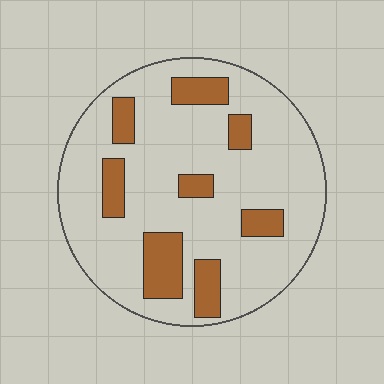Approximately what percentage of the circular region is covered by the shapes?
Approximately 20%.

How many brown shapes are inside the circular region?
8.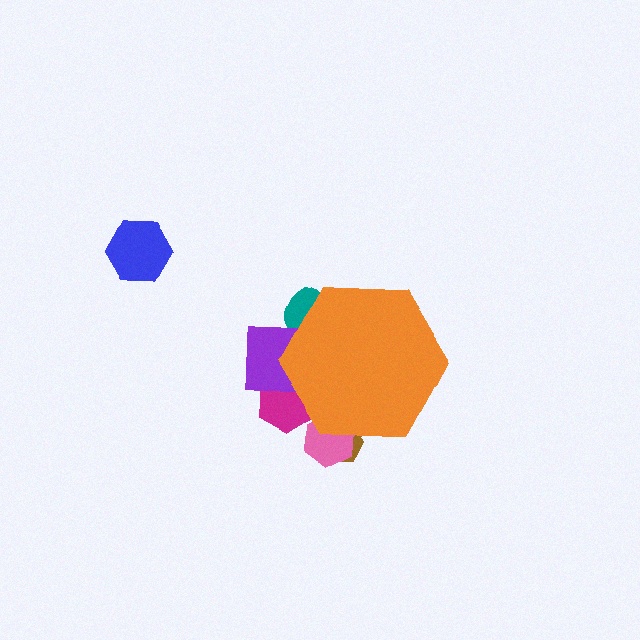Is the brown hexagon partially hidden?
Yes, the brown hexagon is partially hidden behind the orange hexagon.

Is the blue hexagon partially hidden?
No, the blue hexagon is fully visible.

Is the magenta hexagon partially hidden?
Yes, the magenta hexagon is partially hidden behind the orange hexagon.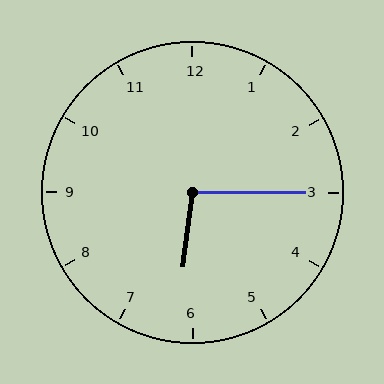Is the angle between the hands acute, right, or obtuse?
It is obtuse.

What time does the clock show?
6:15.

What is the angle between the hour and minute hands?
Approximately 98 degrees.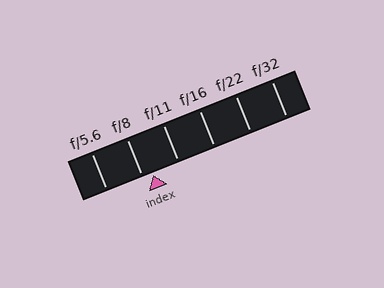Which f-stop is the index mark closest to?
The index mark is closest to f/8.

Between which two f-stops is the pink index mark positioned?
The index mark is between f/8 and f/11.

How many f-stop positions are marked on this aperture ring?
There are 6 f-stop positions marked.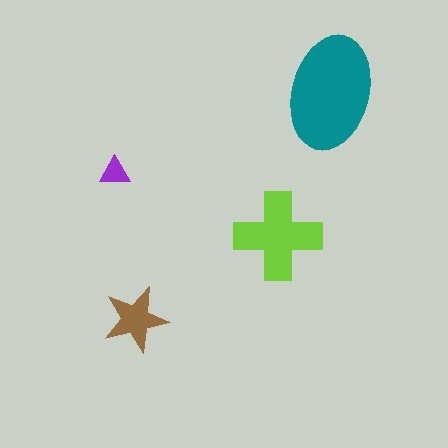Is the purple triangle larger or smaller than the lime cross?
Smaller.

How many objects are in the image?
There are 4 objects in the image.